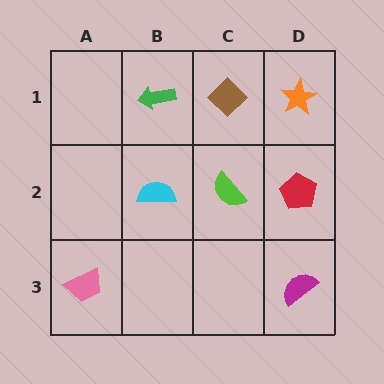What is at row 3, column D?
A magenta semicircle.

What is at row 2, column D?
A red pentagon.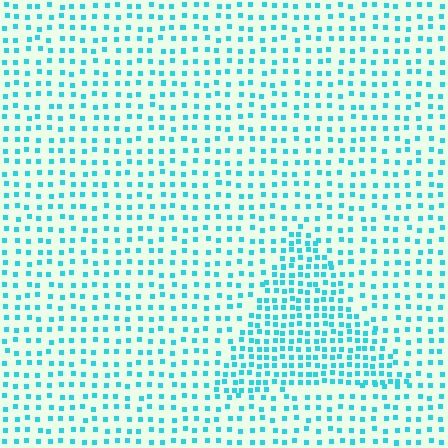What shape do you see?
I see a triangle.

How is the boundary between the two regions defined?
The boundary is defined by a change in element density (approximately 1.9x ratio). All elements are the same color, size, and shape.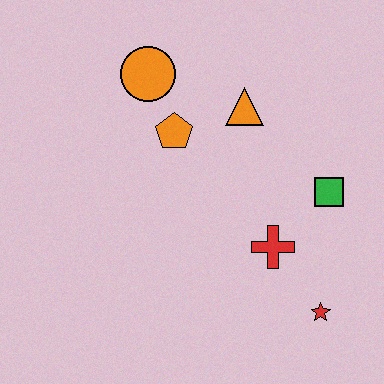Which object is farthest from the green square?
The orange circle is farthest from the green square.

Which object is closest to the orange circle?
The orange pentagon is closest to the orange circle.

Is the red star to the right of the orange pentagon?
Yes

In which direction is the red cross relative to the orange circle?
The red cross is below the orange circle.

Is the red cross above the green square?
No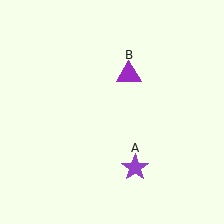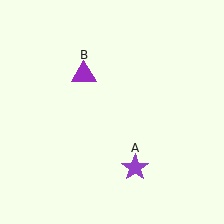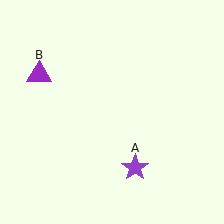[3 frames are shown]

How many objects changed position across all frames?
1 object changed position: purple triangle (object B).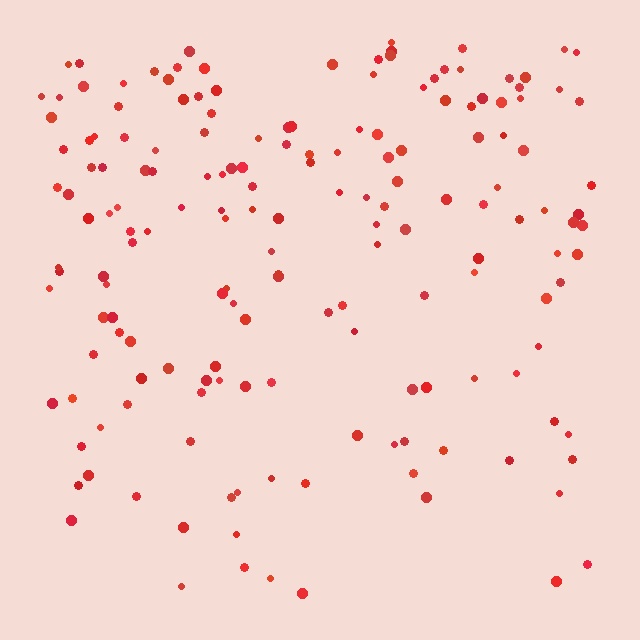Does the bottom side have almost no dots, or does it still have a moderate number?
Still a moderate number, just noticeably fewer than the top.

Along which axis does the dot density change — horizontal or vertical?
Vertical.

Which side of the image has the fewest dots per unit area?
The bottom.